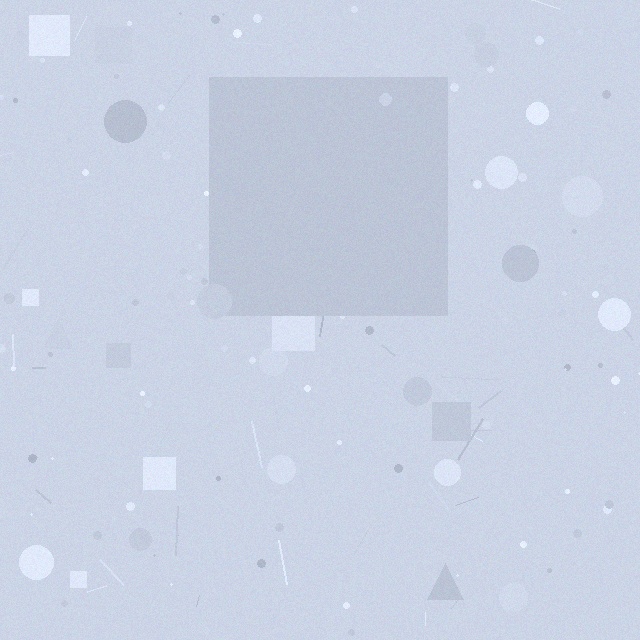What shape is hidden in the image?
A square is hidden in the image.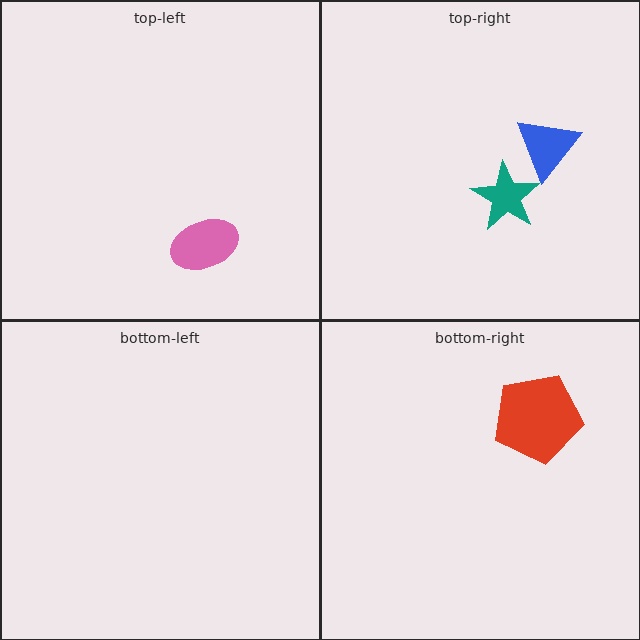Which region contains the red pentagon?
The bottom-right region.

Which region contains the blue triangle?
The top-right region.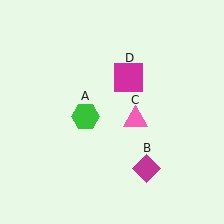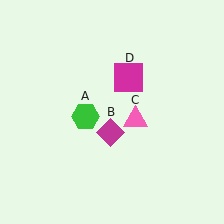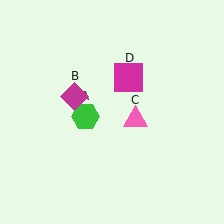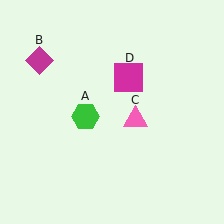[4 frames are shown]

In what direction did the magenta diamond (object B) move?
The magenta diamond (object B) moved up and to the left.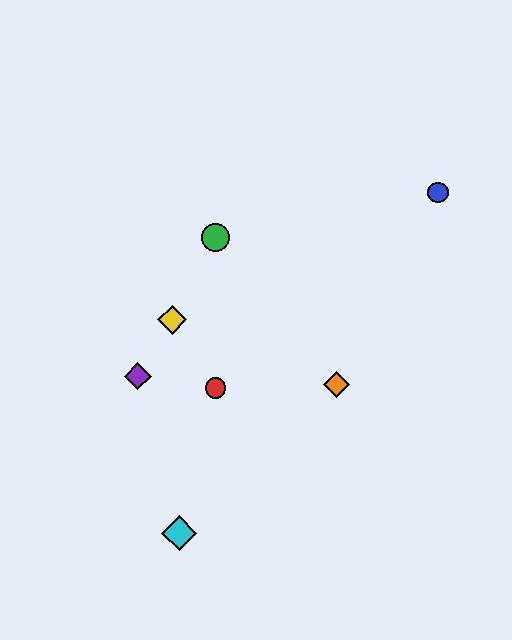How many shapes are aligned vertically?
2 shapes (the red circle, the green circle) are aligned vertically.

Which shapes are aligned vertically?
The red circle, the green circle are aligned vertically.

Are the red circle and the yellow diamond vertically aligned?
No, the red circle is at x≈215 and the yellow diamond is at x≈172.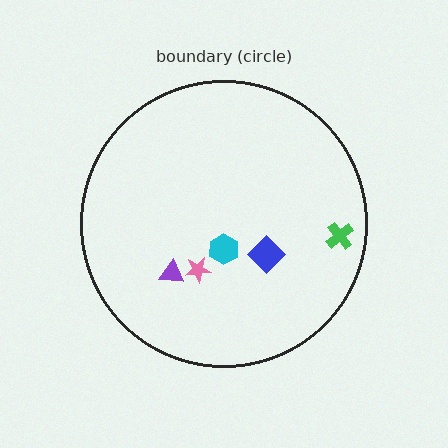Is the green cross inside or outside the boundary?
Inside.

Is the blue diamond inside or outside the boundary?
Inside.